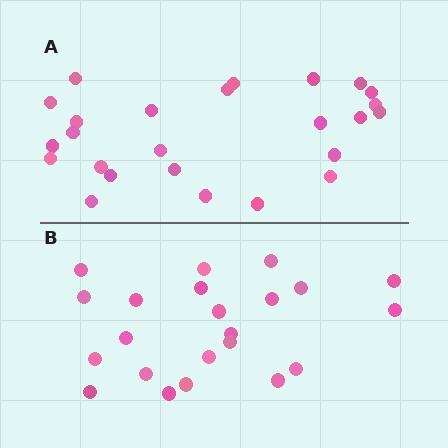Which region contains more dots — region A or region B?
Region A (the top region) has more dots.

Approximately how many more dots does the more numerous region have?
Region A has just a few more — roughly 2 or 3 more dots than region B.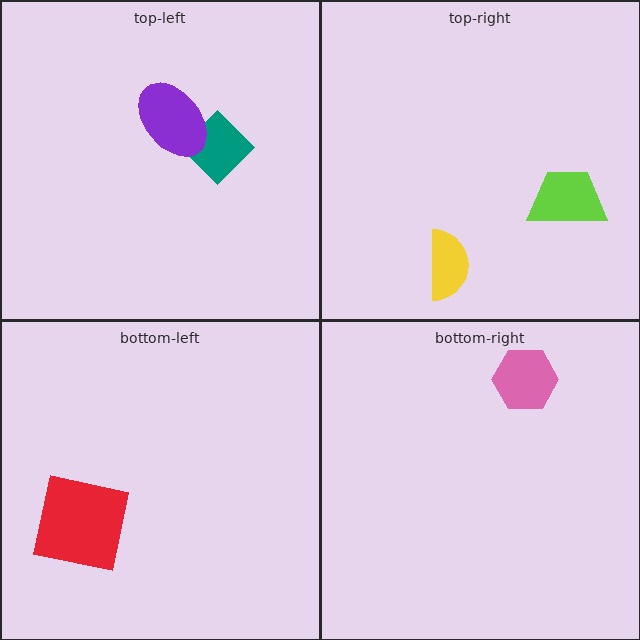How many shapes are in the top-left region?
2.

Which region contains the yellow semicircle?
The top-right region.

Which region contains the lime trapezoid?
The top-right region.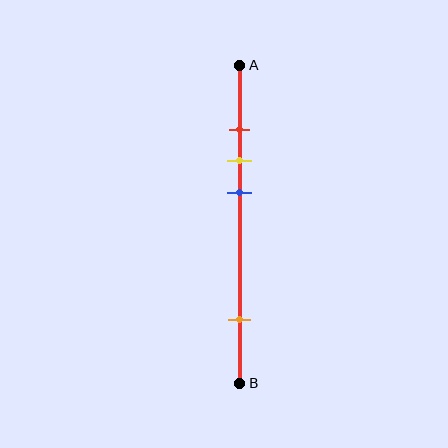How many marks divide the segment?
There are 4 marks dividing the segment.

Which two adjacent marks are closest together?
The red and yellow marks are the closest adjacent pair.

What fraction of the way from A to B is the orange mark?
The orange mark is approximately 80% (0.8) of the way from A to B.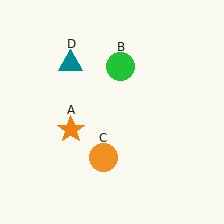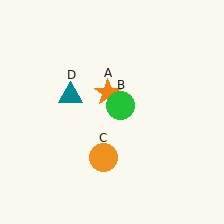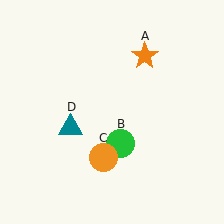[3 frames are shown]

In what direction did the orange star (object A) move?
The orange star (object A) moved up and to the right.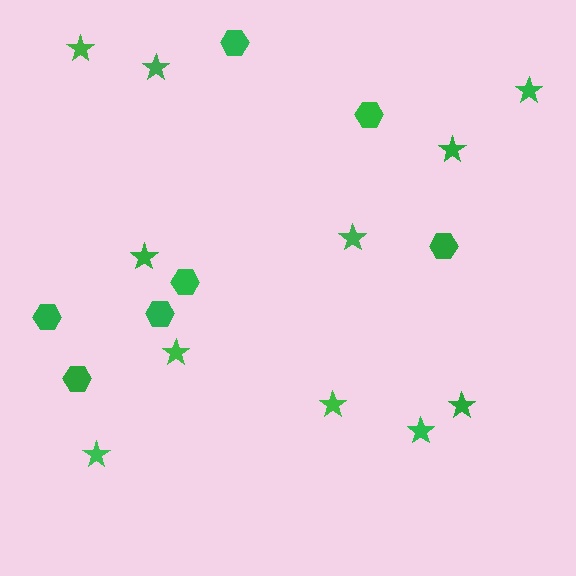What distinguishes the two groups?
There are 2 groups: one group of stars (11) and one group of hexagons (7).